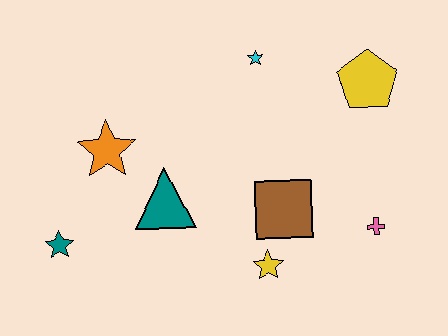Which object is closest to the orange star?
The teal triangle is closest to the orange star.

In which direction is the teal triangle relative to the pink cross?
The teal triangle is to the left of the pink cross.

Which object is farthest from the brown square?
The teal star is farthest from the brown square.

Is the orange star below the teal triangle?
No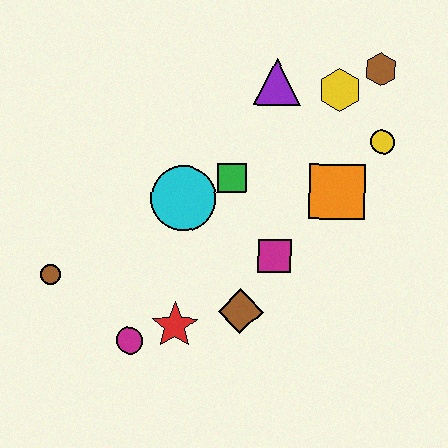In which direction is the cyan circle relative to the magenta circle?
The cyan circle is above the magenta circle.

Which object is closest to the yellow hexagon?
The brown hexagon is closest to the yellow hexagon.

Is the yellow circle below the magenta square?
No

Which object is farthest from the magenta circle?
The brown hexagon is farthest from the magenta circle.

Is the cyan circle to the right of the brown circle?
Yes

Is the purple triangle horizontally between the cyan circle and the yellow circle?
Yes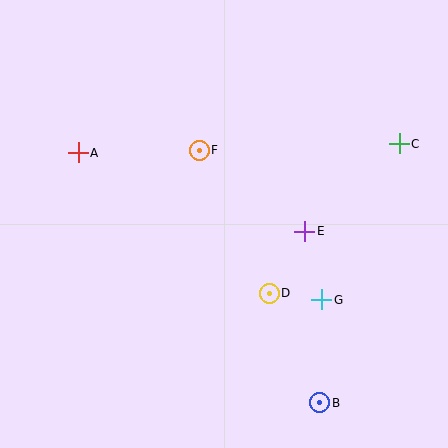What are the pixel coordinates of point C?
Point C is at (399, 144).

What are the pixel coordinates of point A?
Point A is at (78, 153).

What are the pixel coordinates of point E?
Point E is at (305, 231).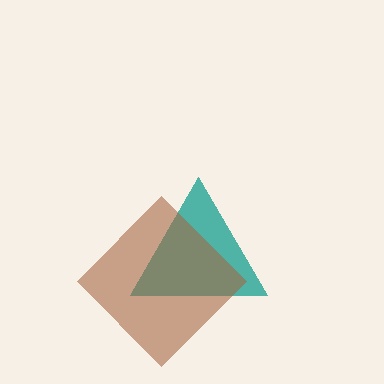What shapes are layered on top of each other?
The layered shapes are: a teal triangle, a brown diamond.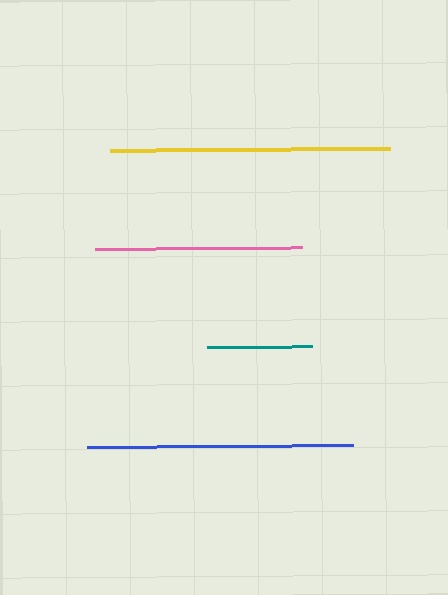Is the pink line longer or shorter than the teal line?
The pink line is longer than the teal line.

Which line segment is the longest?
The yellow line is the longest at approximately 280 pixels.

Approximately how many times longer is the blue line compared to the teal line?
The blue line is approximately 2.5 times the length of the teal line.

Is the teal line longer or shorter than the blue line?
The blue line is longer than the teal line.